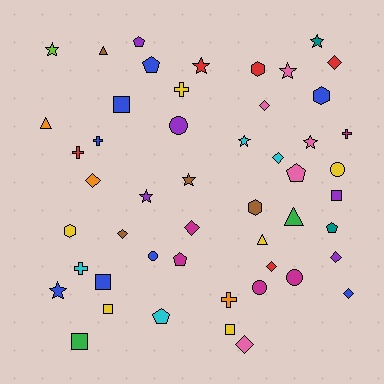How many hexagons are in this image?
There are 4 hexagons.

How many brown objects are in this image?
There are 4 brown objects.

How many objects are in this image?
There are 50 objects.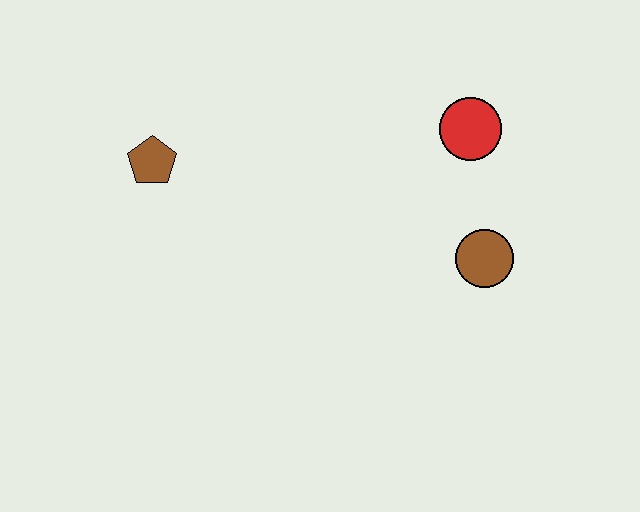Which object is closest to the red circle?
The brown circle is closest to the red circle.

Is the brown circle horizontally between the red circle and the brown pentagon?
No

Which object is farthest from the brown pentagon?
The brown circle is farthest from the brown pentagon.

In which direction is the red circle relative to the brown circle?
The red circle is above the brown circle.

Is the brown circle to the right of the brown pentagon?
Yes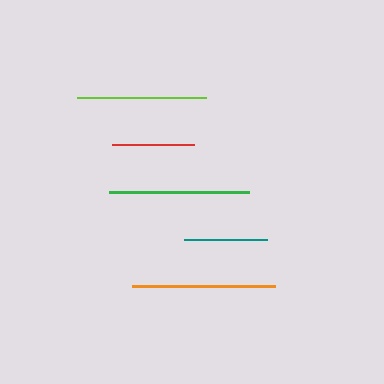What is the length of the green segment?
The green segment is approximately 141 pixels long.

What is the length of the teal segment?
The teal segment is approximately 83 pixels long.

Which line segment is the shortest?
The red line is the shortest at approximately 82 pixels.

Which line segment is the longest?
The orange line is the longest at approximately 143 pixels.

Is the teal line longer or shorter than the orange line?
The orange line is longer than the teal line.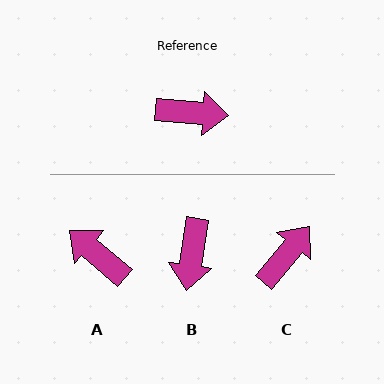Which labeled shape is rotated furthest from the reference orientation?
A, about 143 degrees away.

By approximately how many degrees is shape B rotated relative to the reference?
Approximately 94 degrees clockwise.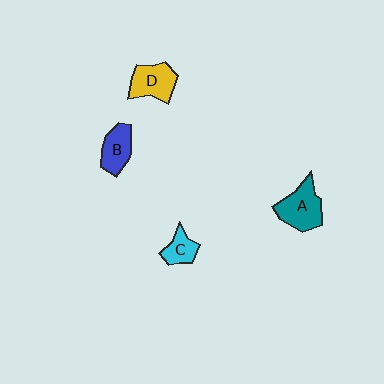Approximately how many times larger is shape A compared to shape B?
Approximately 1.4 times.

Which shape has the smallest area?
Shape C (cyan).